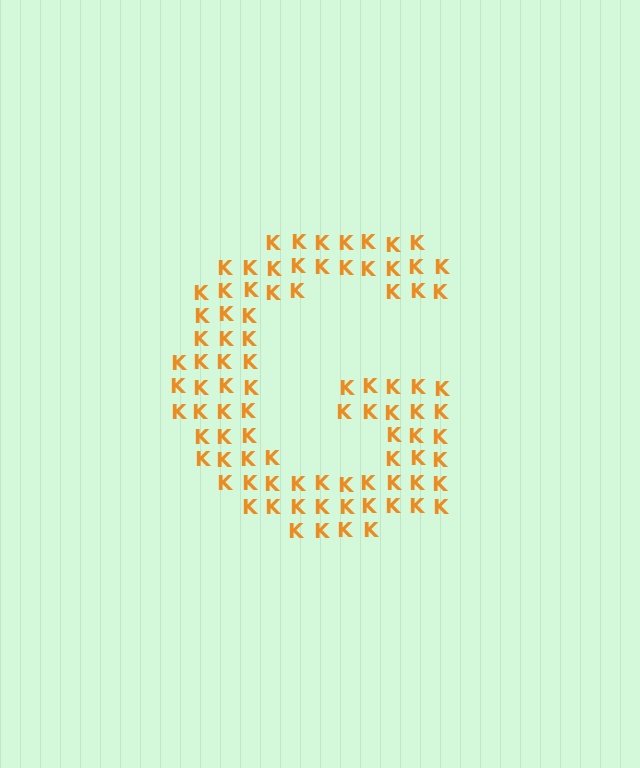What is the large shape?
The large shape is the letter G.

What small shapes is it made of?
It is made of small letter K's.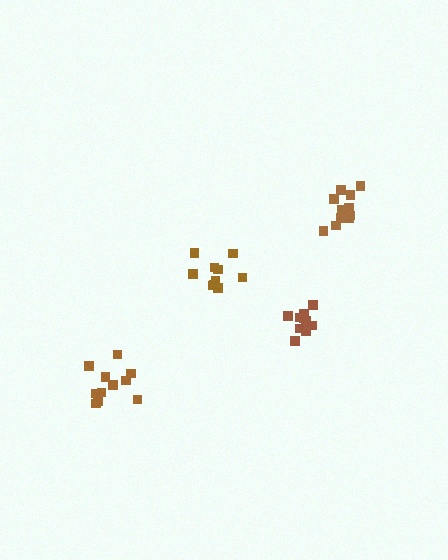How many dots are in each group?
Group 1: 12 dots, Group 2: 10 dots, Group 3: 11 dots, Group 4: 14 dots (47 total).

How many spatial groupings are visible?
There are 4 spatial groupings.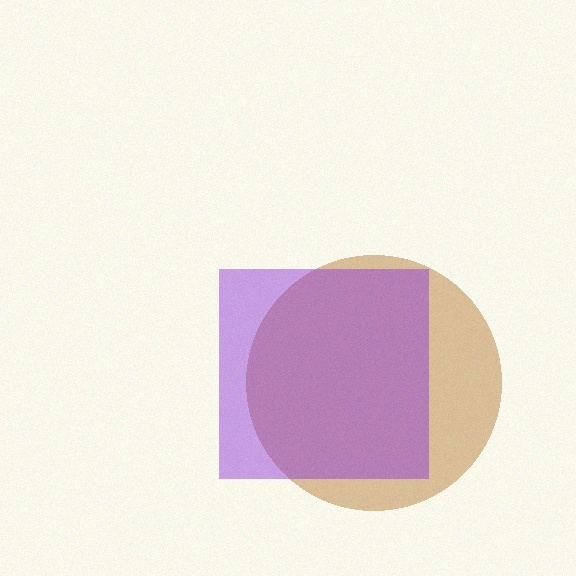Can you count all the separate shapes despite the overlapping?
Yes, there are 2 separate shapes.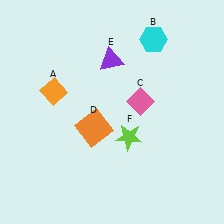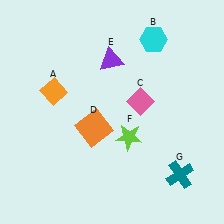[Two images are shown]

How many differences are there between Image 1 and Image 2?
There is 1 difference between the two images.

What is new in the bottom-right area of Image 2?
A teal cross (G) was added in the bottom-right area of Image 2.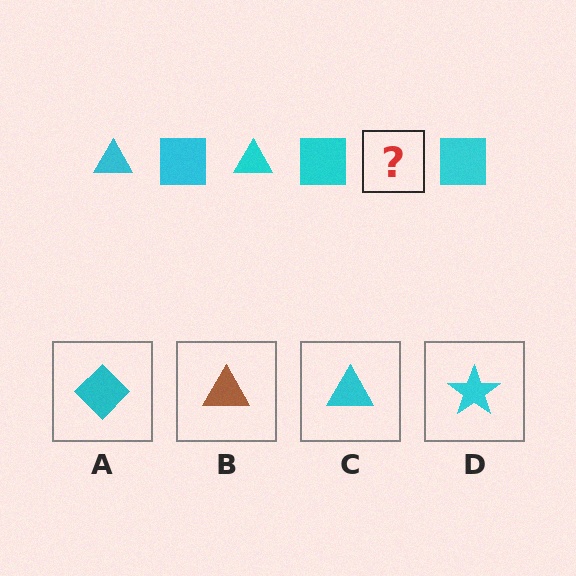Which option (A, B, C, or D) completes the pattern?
C.